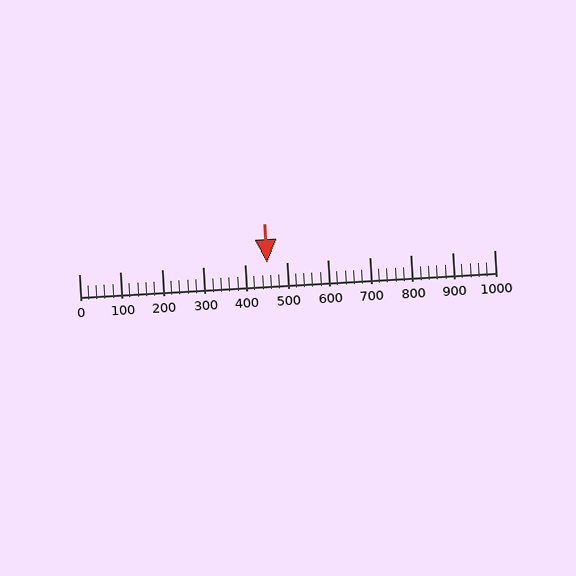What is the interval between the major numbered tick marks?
The major tick marks are spaced 100 units apart.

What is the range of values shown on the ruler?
The ruler shows values from 0 to 1000.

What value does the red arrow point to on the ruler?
The red arrow points to approximately 452.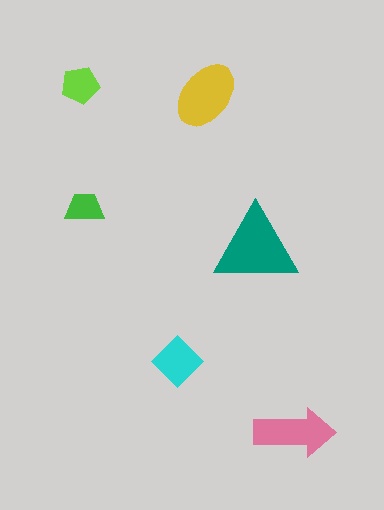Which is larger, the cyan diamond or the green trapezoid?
The cyan diamond.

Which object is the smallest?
The green trapezoid.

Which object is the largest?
The teal triangle.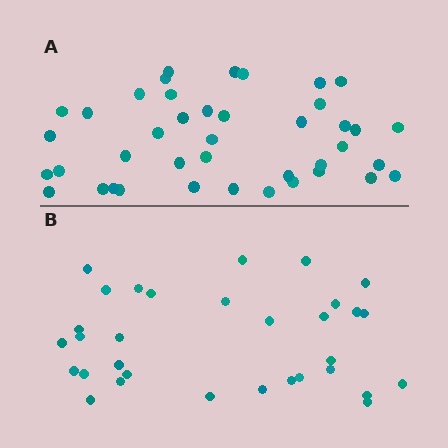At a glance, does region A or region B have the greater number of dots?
Region A (the top region) has more dots.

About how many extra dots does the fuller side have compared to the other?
Region A has roughly 8 or so more dots than region B.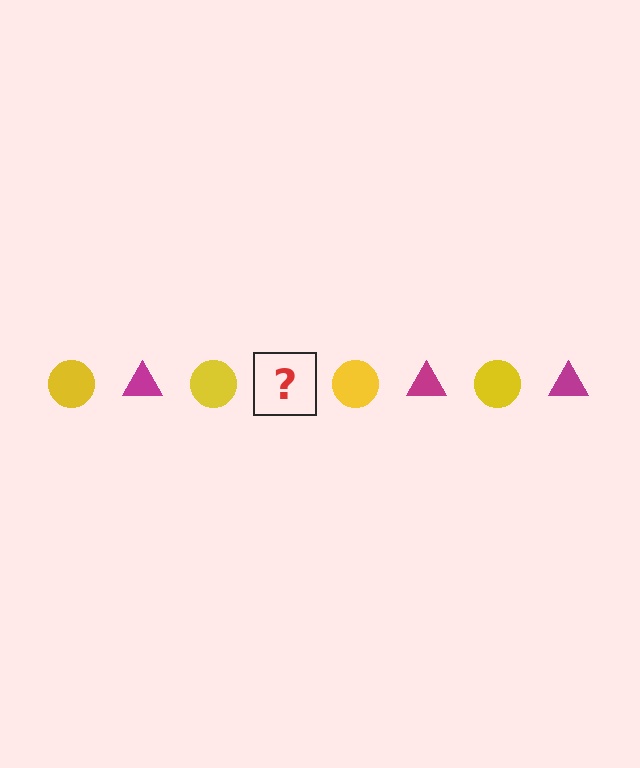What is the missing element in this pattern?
The missing element is a magenta triangle.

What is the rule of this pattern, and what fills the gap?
The rule is that the pattern alternates between yellow circle and magenta triangle. The gap should be filled with a magenta triangle.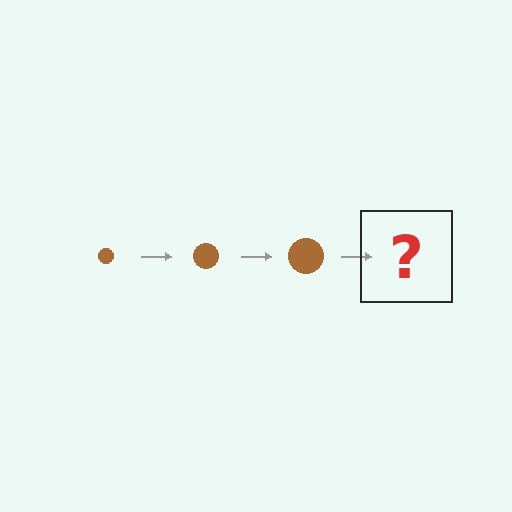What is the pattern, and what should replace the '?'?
The pattern is that the circle gets progressively larger each step. The '?' should be a brown circle, larger than the previous one.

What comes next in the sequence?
The next element should be a brown circle, larger than the previous one.